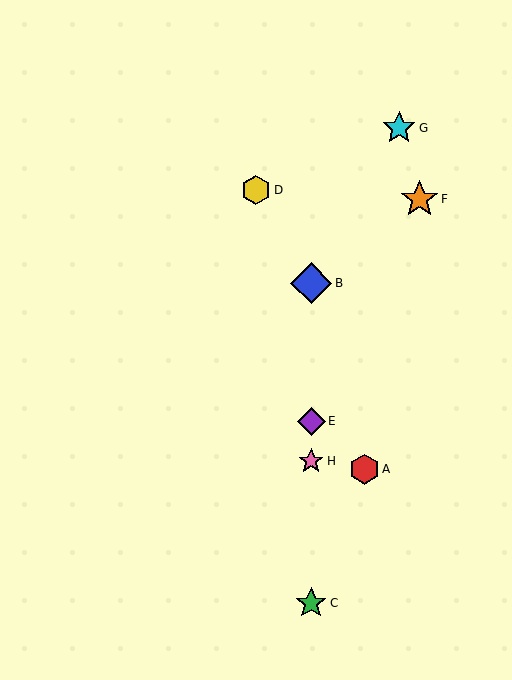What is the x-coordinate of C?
Object C is at x≈311.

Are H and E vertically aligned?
Yes, both are at x≈311.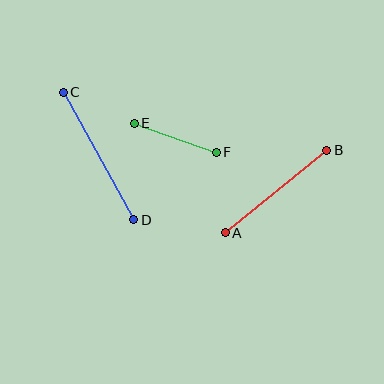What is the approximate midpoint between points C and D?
The midpoint is at approximately (99, 156) pixels.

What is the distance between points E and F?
The distance is approximately 87 pixels.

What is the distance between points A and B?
The distance is approximately 131 pixels.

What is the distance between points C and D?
The distance is approximately 146 pixels.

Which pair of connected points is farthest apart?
Points C and D are farthest apart.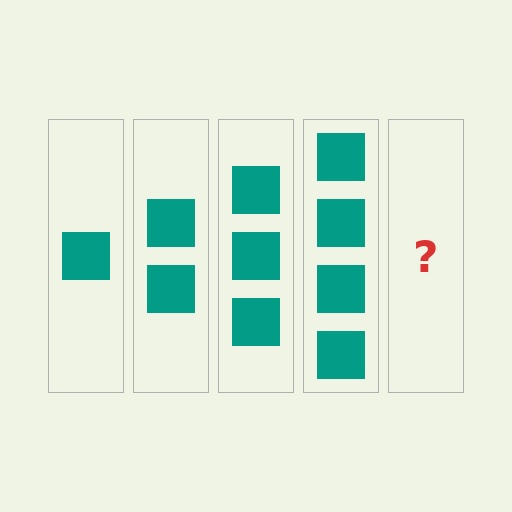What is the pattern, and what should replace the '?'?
The pattern is that each step adds one more square. The '?' should be 5 squares.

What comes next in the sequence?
The next element should be 5 squares.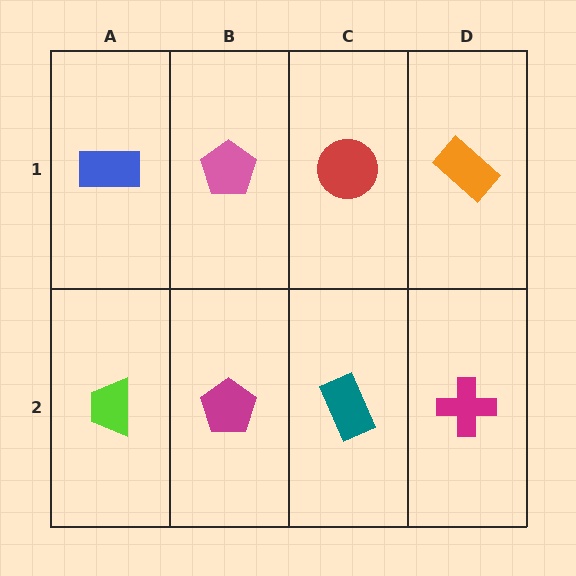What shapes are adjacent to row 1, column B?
A magenta pentagon (row 2, column B), a blue rectangle (row 1, column A), a red circle (row 1, column C).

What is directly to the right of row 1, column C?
An orange rectangle.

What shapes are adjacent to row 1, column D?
A magenta cross (row 2, column D), a red circle (row 1, column C).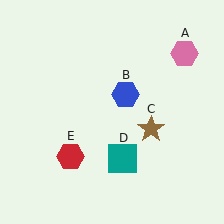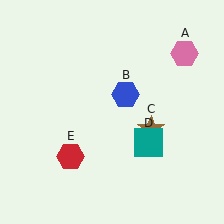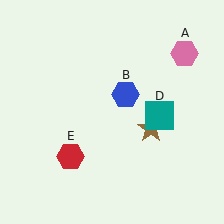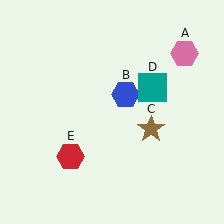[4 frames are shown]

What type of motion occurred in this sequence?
The teal square (object D) rotated counterclockwise around the center of the scene.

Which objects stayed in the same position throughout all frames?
Pink hexagon (object A) and blue hexagon (object B) and brown star (object C) and red hexagon (object E) remained stationary.